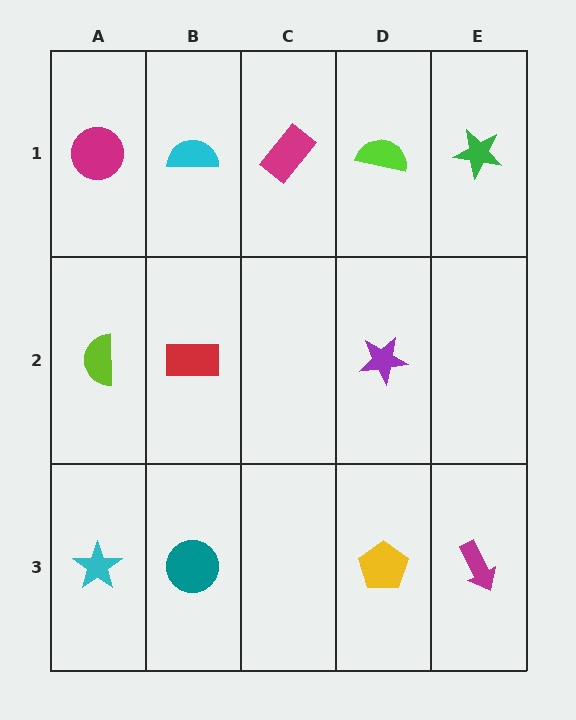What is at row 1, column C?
A magenta rectangle.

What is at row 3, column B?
A teal circle.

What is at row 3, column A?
A cyan star.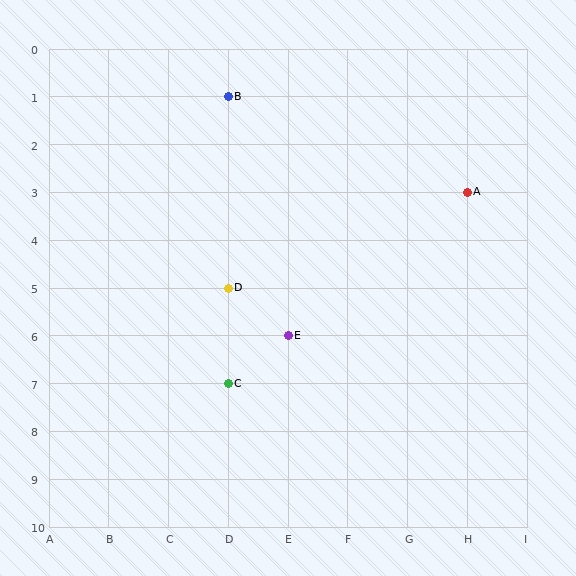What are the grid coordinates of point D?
Point D is at grid coordinates (D, 5).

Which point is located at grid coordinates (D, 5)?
Point D is at (D, 5).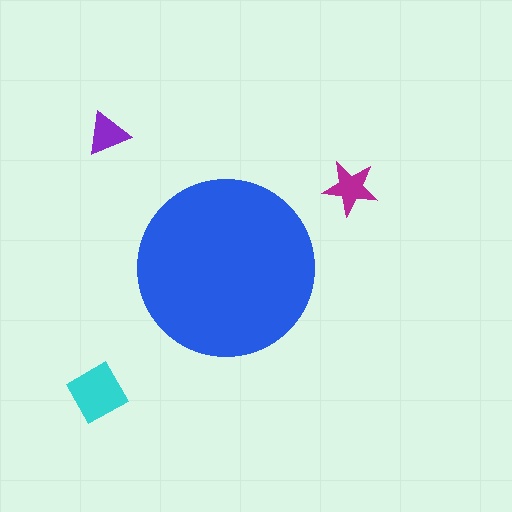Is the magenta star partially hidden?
No, the magenta star is fully visible.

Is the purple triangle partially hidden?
No, the purple triangle is fully visible.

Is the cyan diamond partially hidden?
No, the cyan diamond is fully visible.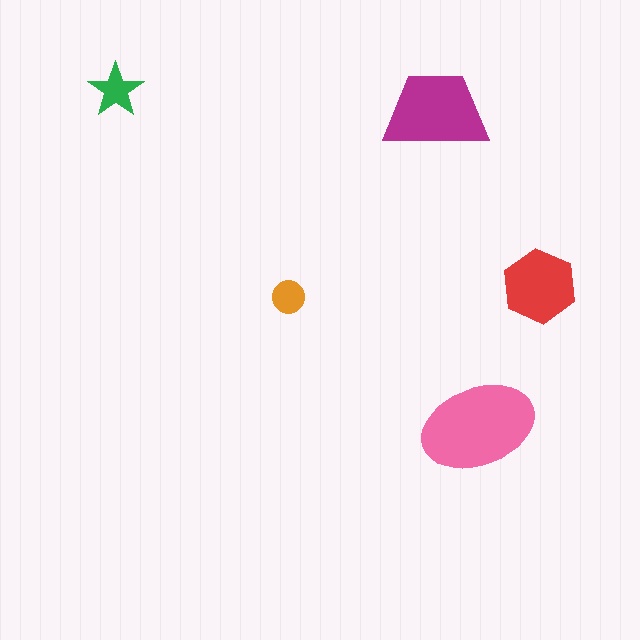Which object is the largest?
The pink ellipse.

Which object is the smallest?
The orange circle.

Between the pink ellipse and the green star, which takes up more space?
The pink ellipse.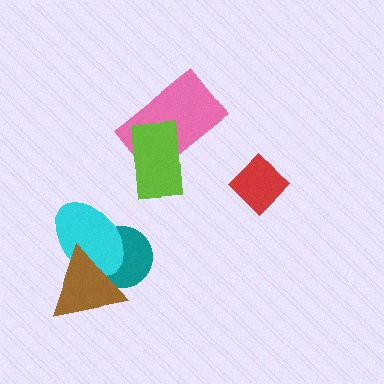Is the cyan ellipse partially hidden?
Yes, it is partially covered by another shape.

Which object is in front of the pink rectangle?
The lime rectangle is in front of the pink rectangle.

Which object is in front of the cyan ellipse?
The brown triangle is in front of the cyan ellipse.